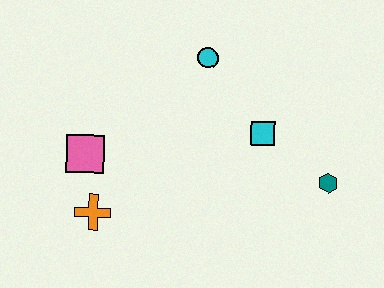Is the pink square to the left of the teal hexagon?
Yes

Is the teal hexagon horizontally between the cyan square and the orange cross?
No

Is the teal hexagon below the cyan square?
Yes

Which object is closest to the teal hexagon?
The cyan square is closest to the teal hexagon.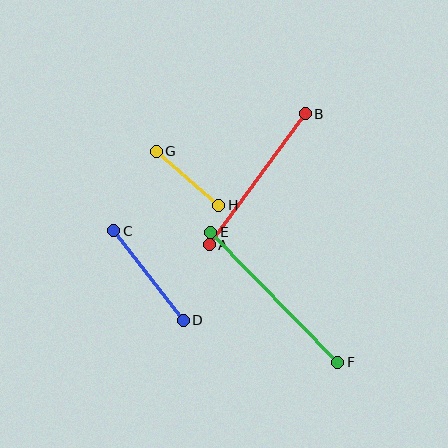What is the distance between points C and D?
The distance is approximately 114 pixels.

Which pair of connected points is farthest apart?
Points E and F are farthest apart.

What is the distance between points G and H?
The distance is approximately 82 pixels.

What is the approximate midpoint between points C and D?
The midpoint is at approximately (149, 276) pixels.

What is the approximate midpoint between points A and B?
The midpoint is at approximately (257, 179) pixels.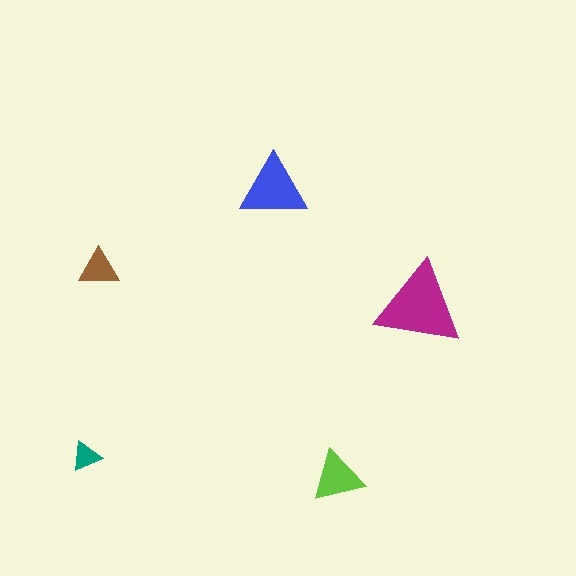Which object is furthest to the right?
The magenta triangle is rightmost.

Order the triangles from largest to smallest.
the magenta one, the blue one, the lime one, the brown one, the teal one.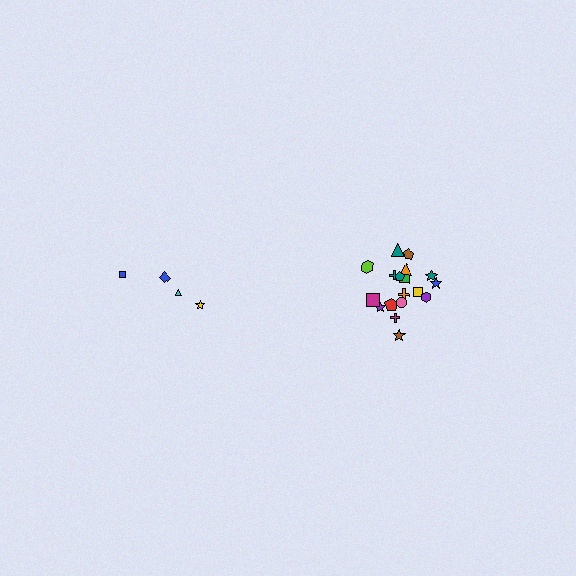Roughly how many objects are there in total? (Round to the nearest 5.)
Roughly 20 objects in total.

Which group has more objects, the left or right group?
The right group.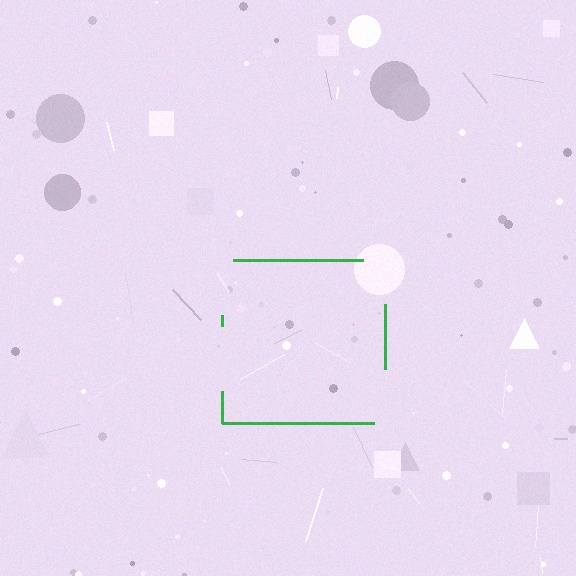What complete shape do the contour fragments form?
The contour fragments form a square.